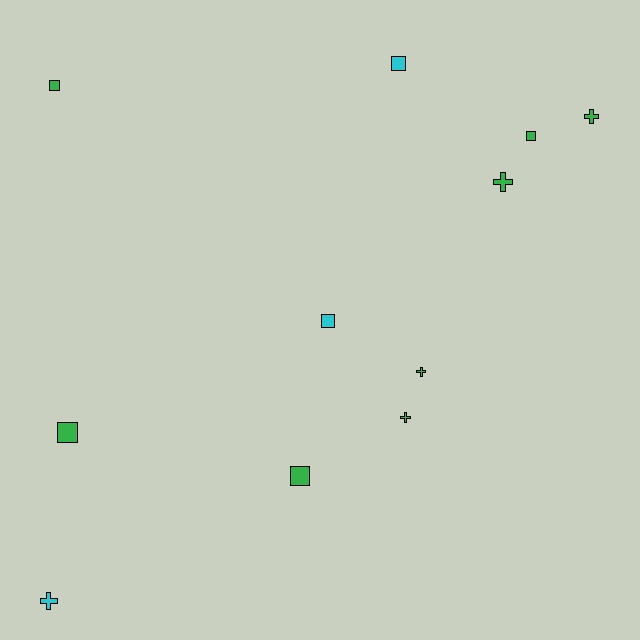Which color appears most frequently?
Green, with 8 objects.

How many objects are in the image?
There are 11 objects.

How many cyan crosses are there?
There is 1 cyan cross.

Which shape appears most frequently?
Square, with 6 objects.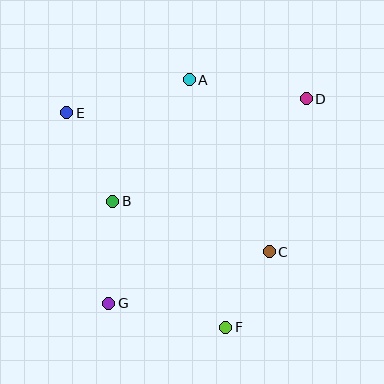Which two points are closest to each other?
Points C and F are closest to each other.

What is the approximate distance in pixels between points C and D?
The distance between C and D is approximately 157 pixels.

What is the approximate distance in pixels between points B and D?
The distance between B and D is approximately 219 pixels.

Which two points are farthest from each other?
Points D and G are farthest from each other.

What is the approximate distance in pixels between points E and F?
The distance between E and F is approximately 267 pixels.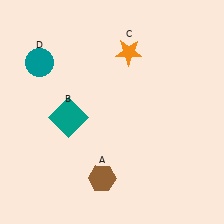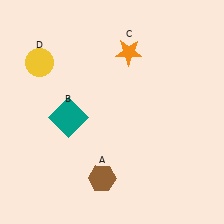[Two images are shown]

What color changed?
The circle (D) changed from teal in Image 1 to yellow in Image 2.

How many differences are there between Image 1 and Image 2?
There is 1 difference between the two images.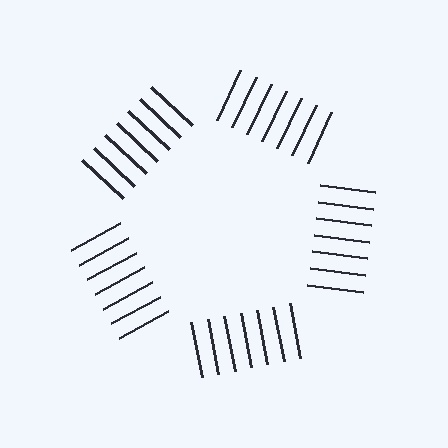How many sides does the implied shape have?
5 sides — the line-ends trace a pentagon.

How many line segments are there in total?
35 — 7 along each of the 5 edges.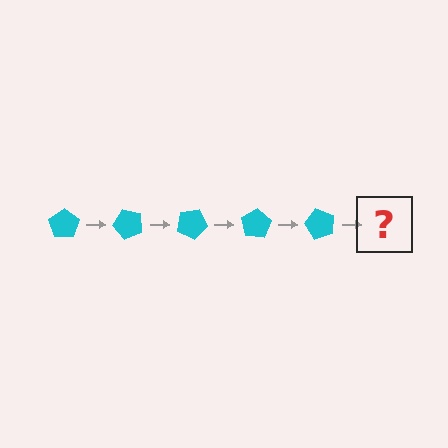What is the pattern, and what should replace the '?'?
The pattern is that the pentagon rotates 50 degrees each step. The '?' should be a cyan pentagon rotated 250 degrees.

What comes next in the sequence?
The next element should be a cyan pentagon rotated 250 degrees.